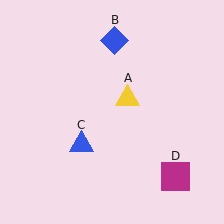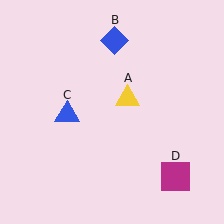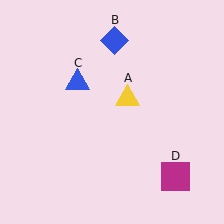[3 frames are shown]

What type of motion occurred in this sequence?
The blue triangle (object C) rotated clockwise around the center of the scene.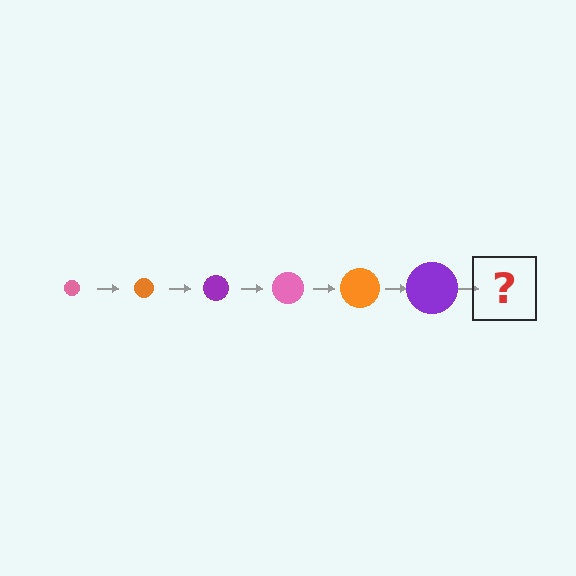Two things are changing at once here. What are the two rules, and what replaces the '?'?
The two rules are that the circle grows larger each step and the color cycles through pink, orange, and purple. The '?' should be a pink circle, larger than the previous one.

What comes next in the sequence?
The next element should be a pink circle, larger than the previous one.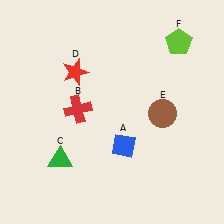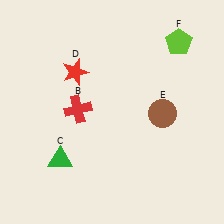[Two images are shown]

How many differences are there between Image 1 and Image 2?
There is 1 difference between the two images.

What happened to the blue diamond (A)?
The blue diamond (A) was removed in Image 2. It was in the bottom-right area of Image 1.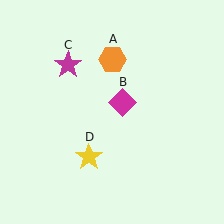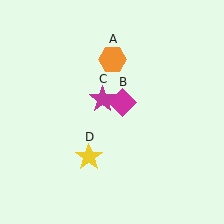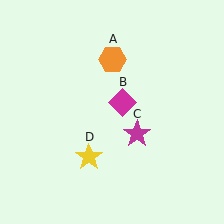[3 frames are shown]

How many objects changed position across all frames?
1 object changed position: magenta star (object C).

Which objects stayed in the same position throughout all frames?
Orange hexagon (object A) and magenta diamond (object B) and yellow star (object D) remained stationary.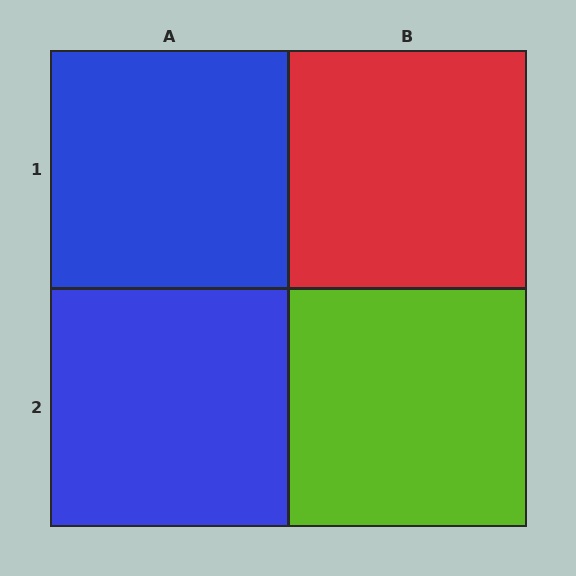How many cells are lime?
1 cell is lime.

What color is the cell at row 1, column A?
Blue.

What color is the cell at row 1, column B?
Red.